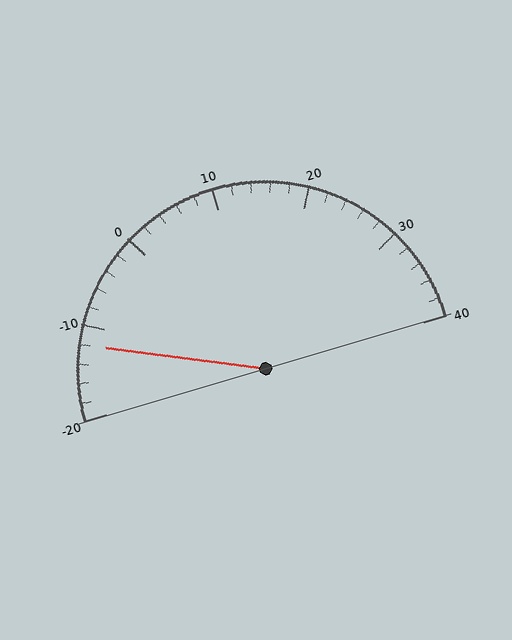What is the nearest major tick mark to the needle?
The nearest major tick mark is -10.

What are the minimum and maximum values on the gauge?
The gauge ranges from -20 to 40.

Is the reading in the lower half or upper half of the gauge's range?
The reading is in the lower half of the range (-20 to 40).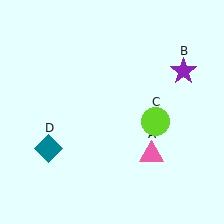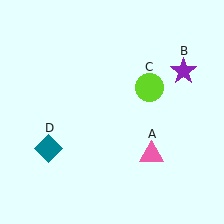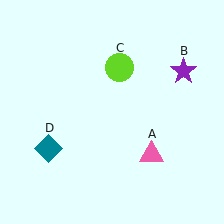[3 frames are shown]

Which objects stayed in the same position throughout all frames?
Pink triangle (object A) and purple star (object B) and teal diamond (object D) remained stationary.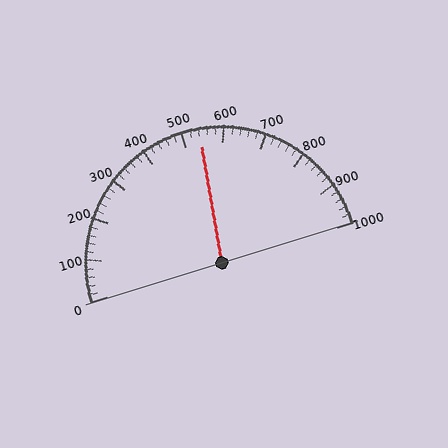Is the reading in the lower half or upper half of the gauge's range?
The reading is in the upper half of the range (0 to 1000).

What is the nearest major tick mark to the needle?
The nearest major tick mark is 500.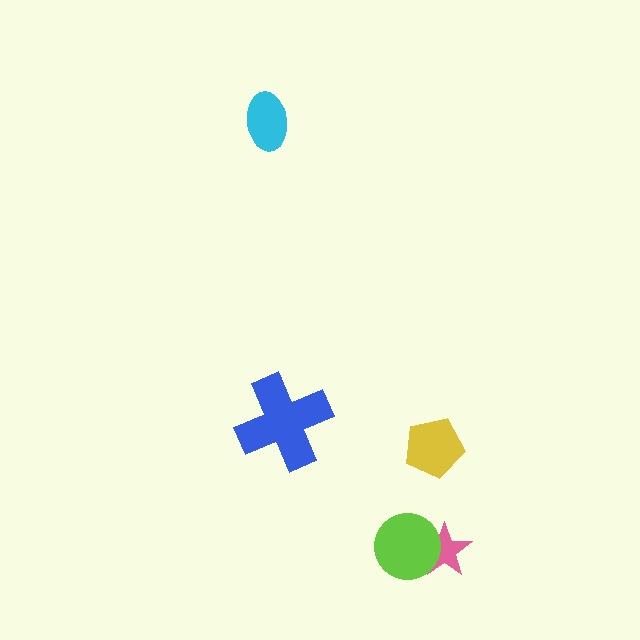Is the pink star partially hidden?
Yes, it is partially covered by another shape.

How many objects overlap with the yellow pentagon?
0 objects overlap with the yellow pentagon.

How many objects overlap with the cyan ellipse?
0 objects overlap with the cyan ellipse.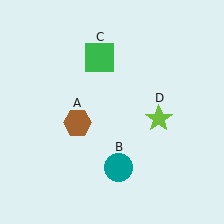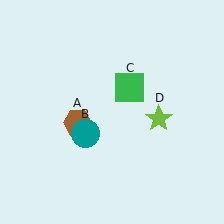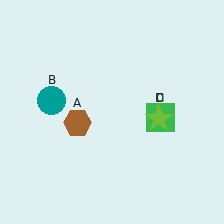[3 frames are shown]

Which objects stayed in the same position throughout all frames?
Brown hexagon (object A) and lime star (object D) remained stationary.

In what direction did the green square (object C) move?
The green square (object C) moved down and to the right.